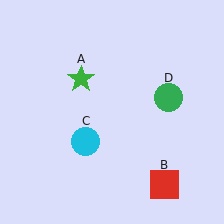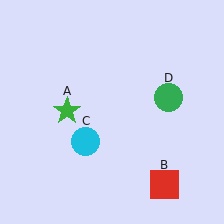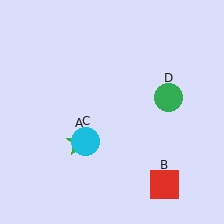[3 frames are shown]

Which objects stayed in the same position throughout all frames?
Red square (object B) and cyan circle (object C) and green circle (object D) remained stationary.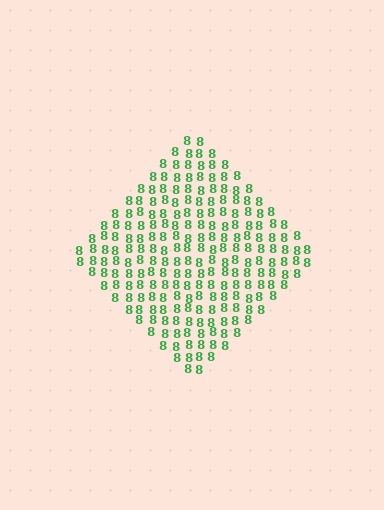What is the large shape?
The large shape is a diamond.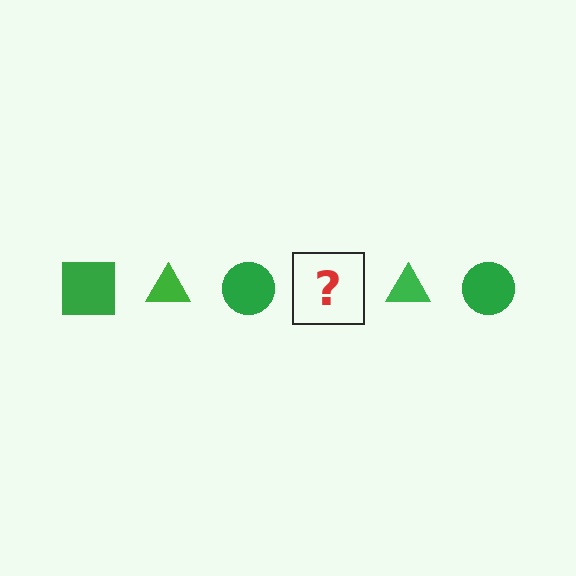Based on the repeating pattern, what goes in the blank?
The blank should be a green square.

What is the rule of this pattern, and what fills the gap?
The rule is that the pattern cycles through square, triangle, circle shapes in green. The gap should be filled with a green square.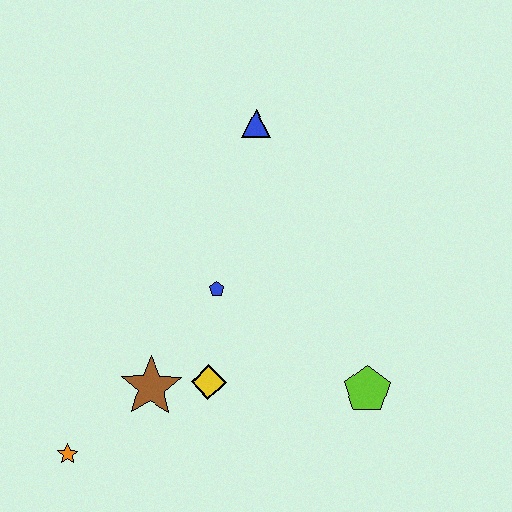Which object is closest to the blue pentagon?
The yellow diamond is closest to the blue pentagon.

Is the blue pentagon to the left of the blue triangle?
Yes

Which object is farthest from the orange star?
The blue triangle is farthest from the orange star.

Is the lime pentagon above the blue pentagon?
No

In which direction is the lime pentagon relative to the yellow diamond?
The lime pentagon is to the right of the yellow diamond.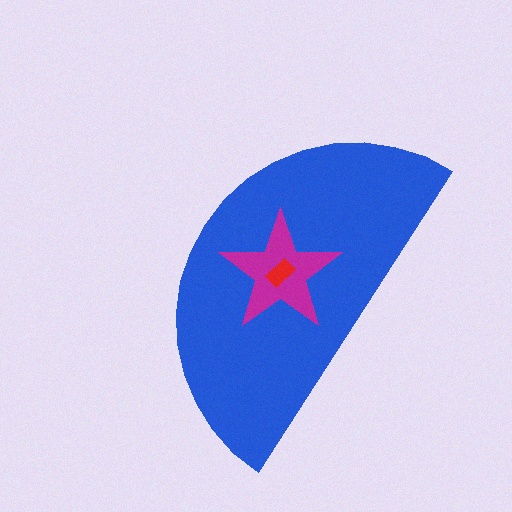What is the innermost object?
The red rectangle.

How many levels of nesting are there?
3.